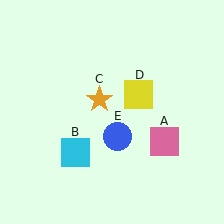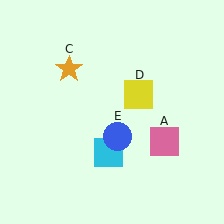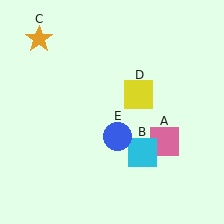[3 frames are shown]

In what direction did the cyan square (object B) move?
The cyan square (object B) moved right.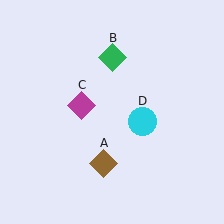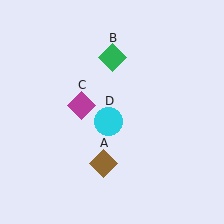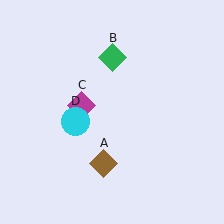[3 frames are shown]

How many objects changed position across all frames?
1 object changed position: cyan circle (object D).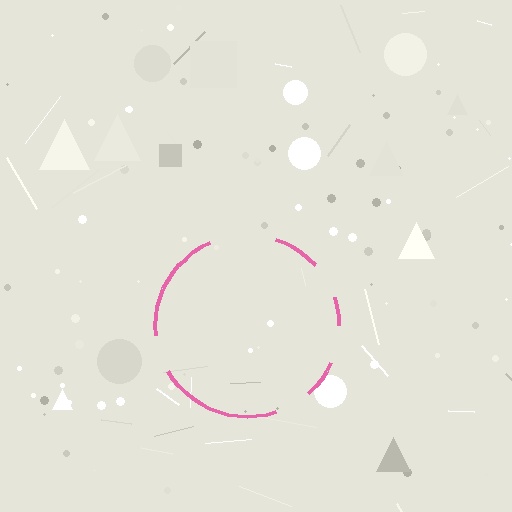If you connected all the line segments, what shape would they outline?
They would outline a circle.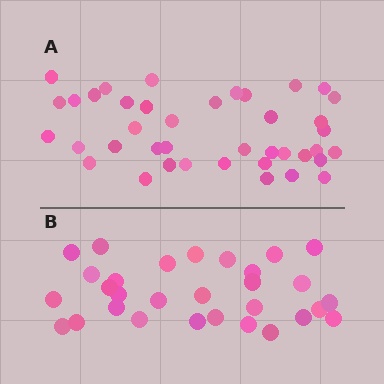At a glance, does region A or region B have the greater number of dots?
Region A (the top region) has more dots.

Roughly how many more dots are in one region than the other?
Region A has roughly 10 or so more dots than region B.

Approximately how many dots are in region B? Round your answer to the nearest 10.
About 30 dots.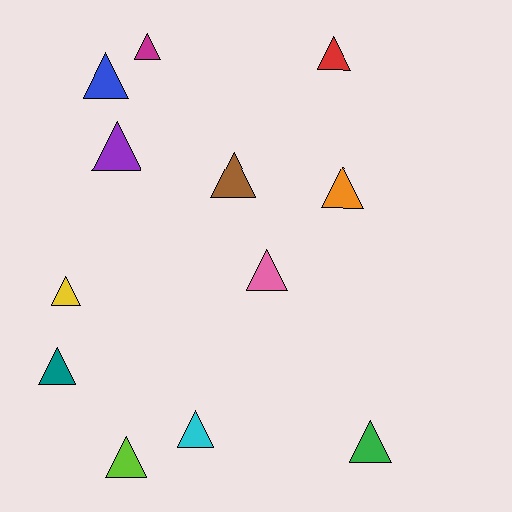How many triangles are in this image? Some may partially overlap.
There are 12 triangles.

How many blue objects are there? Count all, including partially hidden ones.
There is 1 blue object.